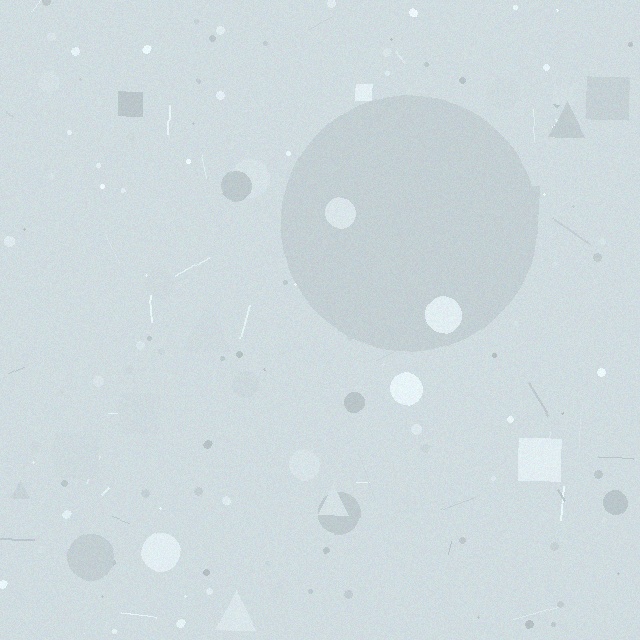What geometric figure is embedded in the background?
A circle is embedded in the background.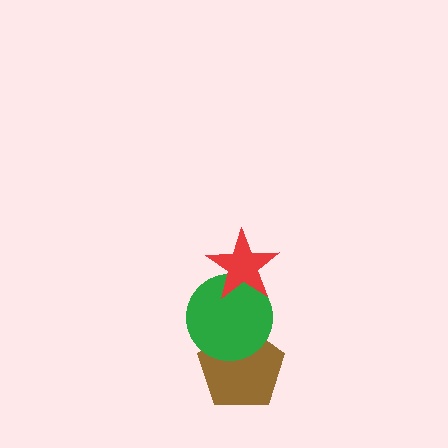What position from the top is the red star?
The red star is 1st from the top.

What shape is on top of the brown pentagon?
The green circle is on top of the brown pentagon.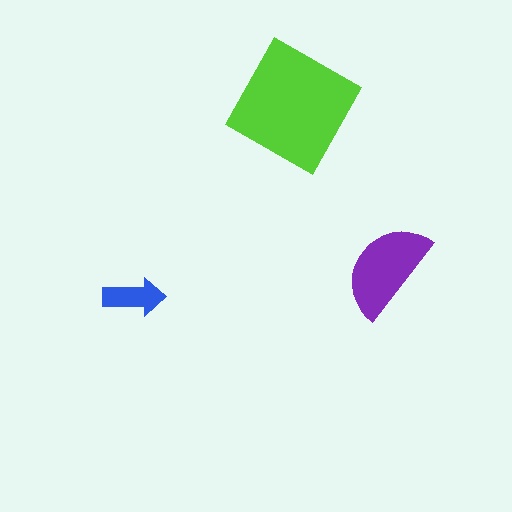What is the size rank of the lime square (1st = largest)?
1st.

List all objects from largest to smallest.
The lime square, the purple semicircle, the blue arrow.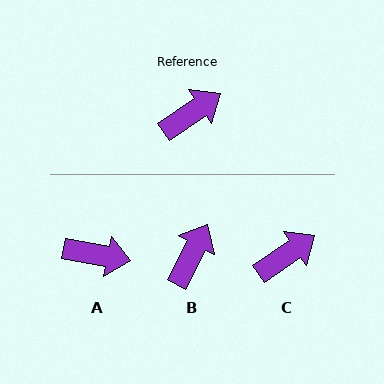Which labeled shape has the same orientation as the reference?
C.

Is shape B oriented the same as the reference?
No, it is off by about 28 degrees.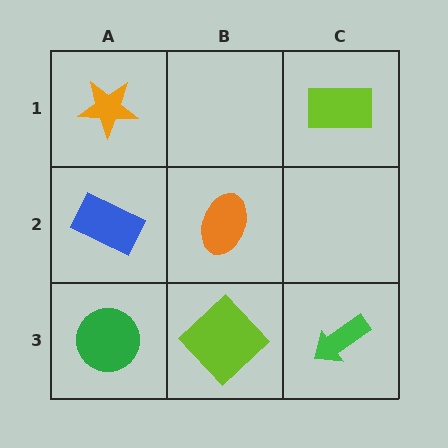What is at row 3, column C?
A green arrow.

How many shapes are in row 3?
3 shapes.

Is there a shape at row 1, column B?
No, that cell is empty.